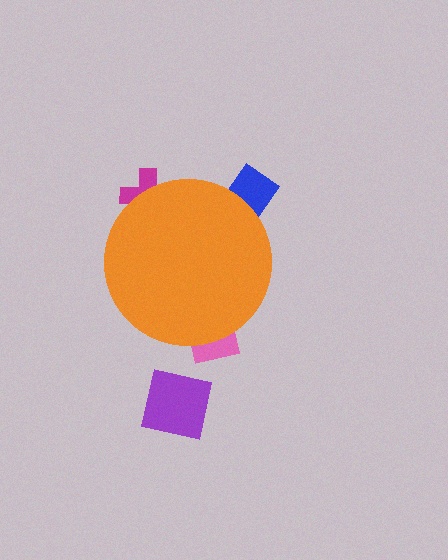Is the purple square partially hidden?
No, the purple square is fully visible.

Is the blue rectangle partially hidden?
Yes, the blue rectangle is partially hidden behind the orange circle.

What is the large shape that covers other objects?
An orange circle.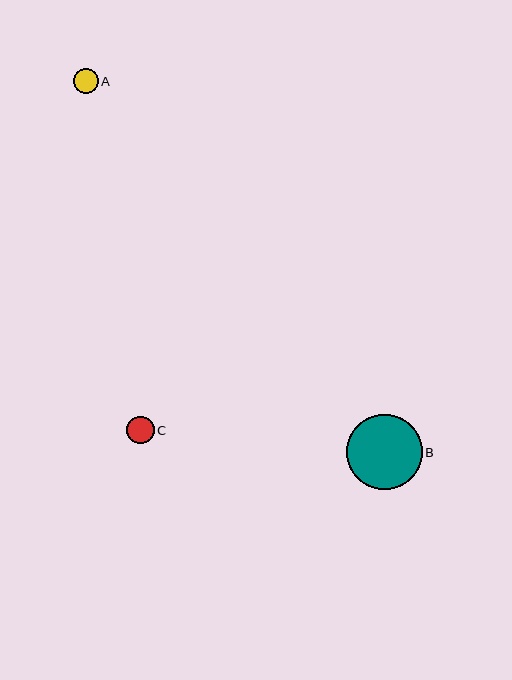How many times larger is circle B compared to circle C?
Circle B is approximately 2.8 times the size of circle C.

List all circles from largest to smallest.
From largest to smallest: B, C, A.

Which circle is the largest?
Circle B is the largest with a size of approximately 76 pixels.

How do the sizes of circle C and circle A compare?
Circle C and circle A are approximately the same size.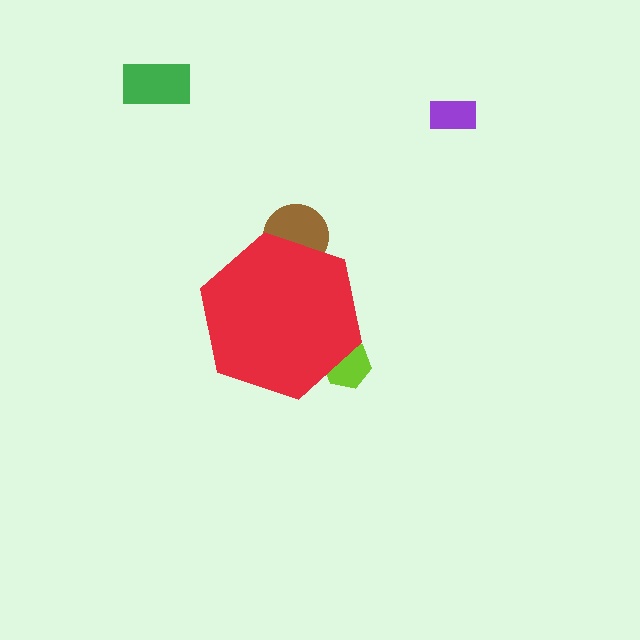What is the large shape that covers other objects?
A red hexagon.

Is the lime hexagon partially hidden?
Yes, the lime hexagon is partially hidden behind the red hexagon.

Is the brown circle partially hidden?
Yes, the brown circle is partially hidden behind the red hexagon.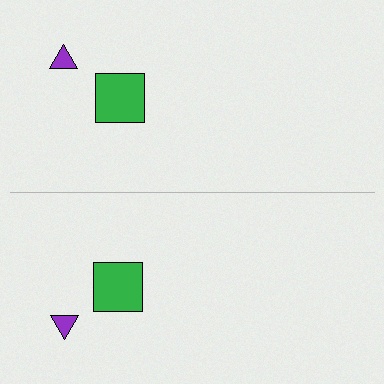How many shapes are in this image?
There are 4 shapes in this image.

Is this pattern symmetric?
Yes, this pattern has bilateral (reflection) symmetry.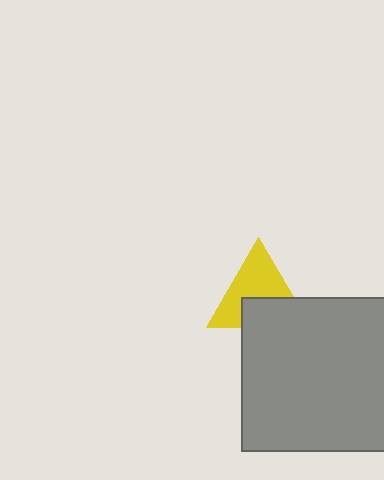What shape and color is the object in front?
The object in front is a gray square.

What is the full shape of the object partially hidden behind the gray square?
The partially hidden object is a yellow triangle.